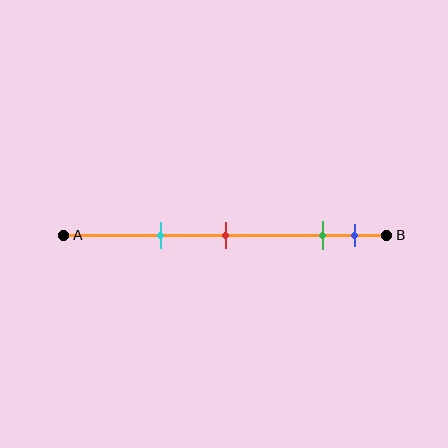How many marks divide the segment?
There are 4 marks dividing the segment.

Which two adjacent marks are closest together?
The green and blue marks are the closest adjacent pair.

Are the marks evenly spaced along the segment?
No, the marks are not evenly spaced.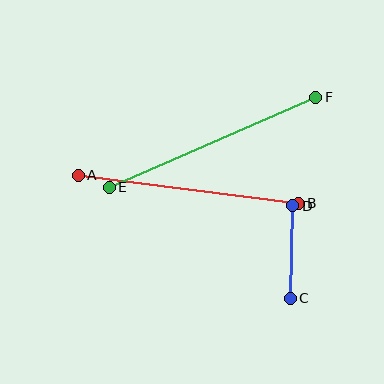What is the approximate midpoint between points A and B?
The midpoint is at approximately (188, 189) pixels.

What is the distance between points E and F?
The distance is approximately 225 pixels.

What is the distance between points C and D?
The distance is approximately 92 pixels.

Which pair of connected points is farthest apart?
Points E and F are farthest apart.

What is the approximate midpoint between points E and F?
The midpoint is at approximately (213, 142) pixels.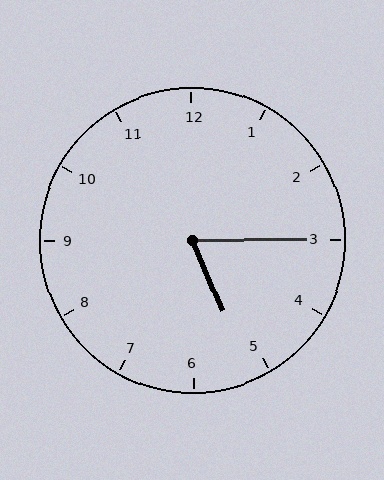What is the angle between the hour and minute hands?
Approximately 68 degrees.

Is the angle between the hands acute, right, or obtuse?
It is acute.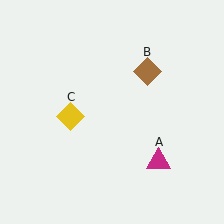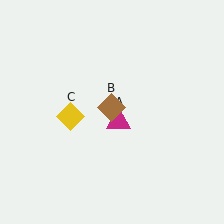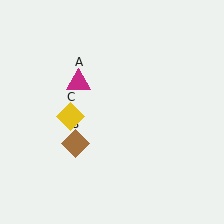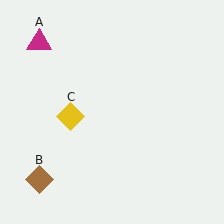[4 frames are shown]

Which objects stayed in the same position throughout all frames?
Yellow diamond (object C) remained stationary.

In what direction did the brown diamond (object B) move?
The brown diamond (object B) moved down and to the left.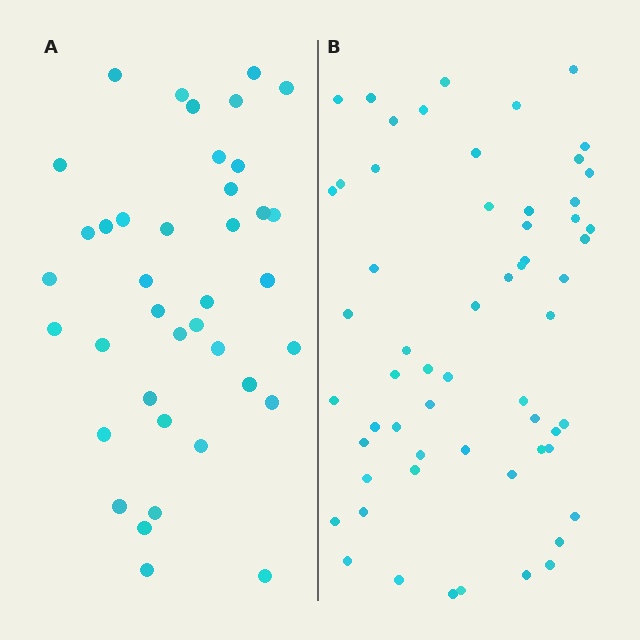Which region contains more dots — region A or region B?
Region B (the right region) has more dots.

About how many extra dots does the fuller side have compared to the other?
Region B has approximately 20 more dots than region A.